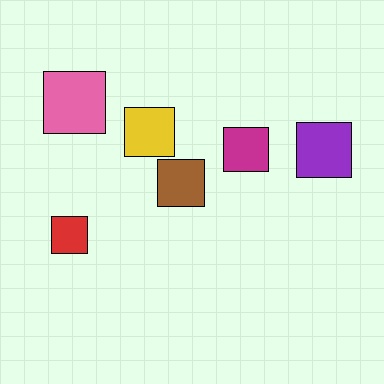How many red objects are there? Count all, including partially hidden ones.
There is 1 red object.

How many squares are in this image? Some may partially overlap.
There are 6 squares.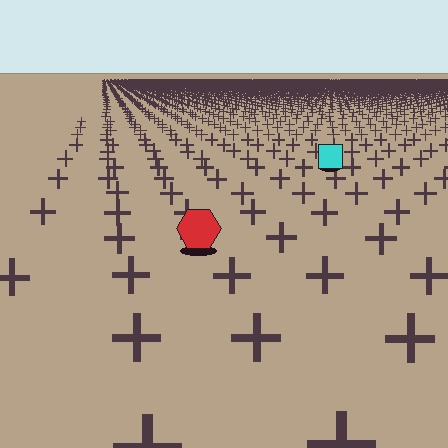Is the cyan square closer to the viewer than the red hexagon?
No. The red hexagon is closer — you can tell from the texture gradient: the ground texture is coarser near it.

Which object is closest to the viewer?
The red hexagon is closest. The texture marks near it are larger and more spread out.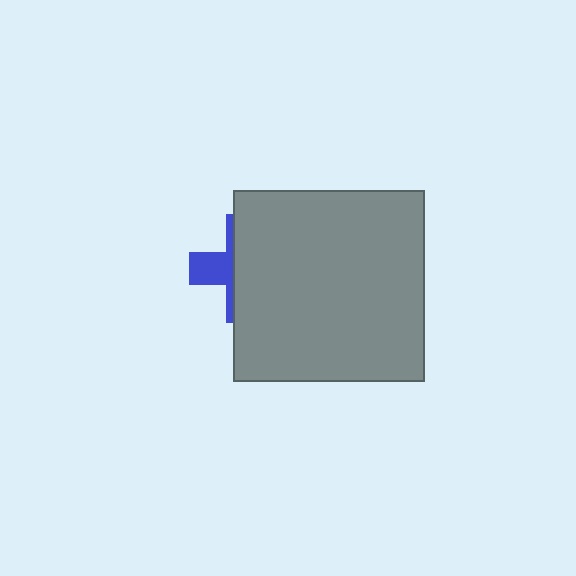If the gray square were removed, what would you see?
You would see the complete blue cross.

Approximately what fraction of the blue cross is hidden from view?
Roughly 66% of the blue cross is hidden behind the gray square.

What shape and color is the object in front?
The object in front is a gray square.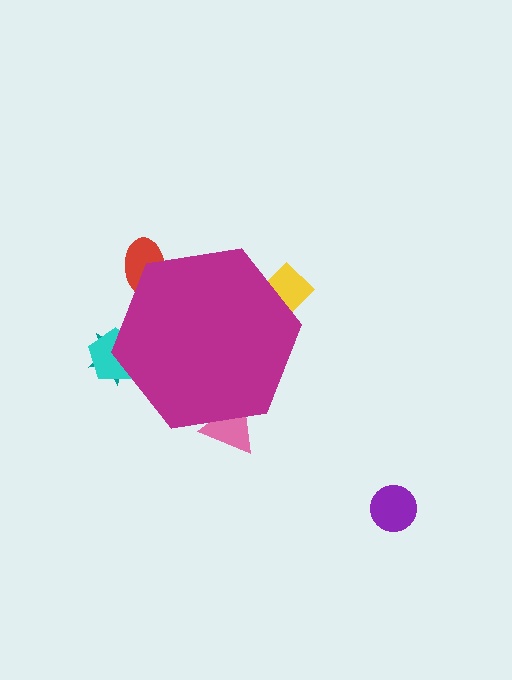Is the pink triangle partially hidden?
Yes, the pink triangle is partially hidden behind the magenta hexagon.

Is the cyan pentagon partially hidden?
Yes, the cyan pentagon is partially hidden behind the magenta hexagon.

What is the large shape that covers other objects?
A magenta hexagon.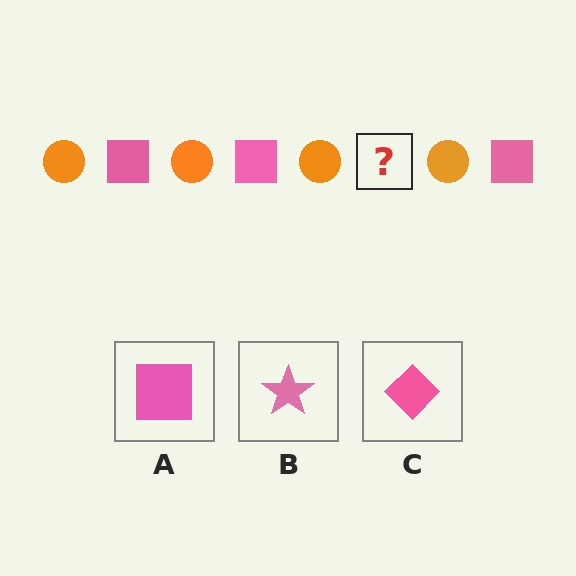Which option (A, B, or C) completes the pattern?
A.